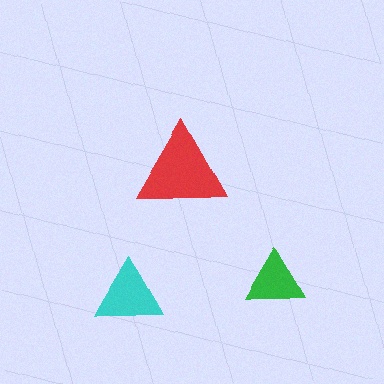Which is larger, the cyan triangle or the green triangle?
The cyan one.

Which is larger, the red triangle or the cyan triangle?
The red one.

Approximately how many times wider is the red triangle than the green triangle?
About 1.5 times wider.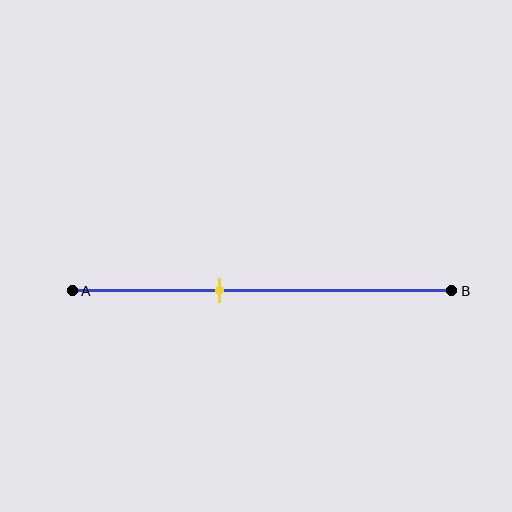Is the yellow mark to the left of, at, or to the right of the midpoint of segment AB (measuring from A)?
The yellow mark is to the left of the midpoint of segment AB.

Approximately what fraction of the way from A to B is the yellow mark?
The yellow mark is approximately 40% of the way from A to B.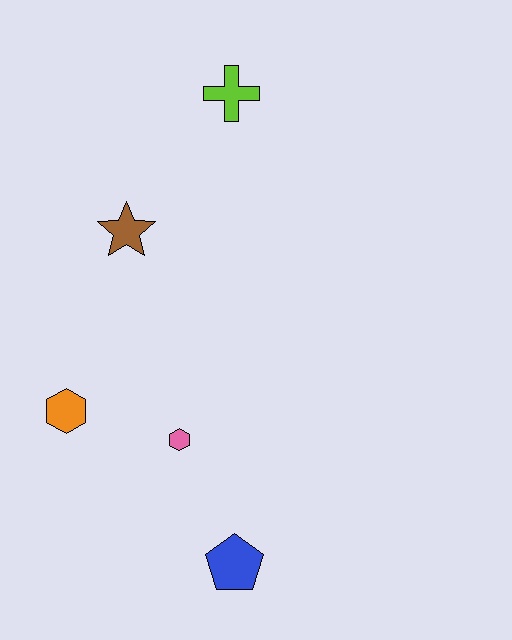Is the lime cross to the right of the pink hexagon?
Yes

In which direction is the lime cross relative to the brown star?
The lime cross is above the brown star.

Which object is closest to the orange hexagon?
The pink hexagon is closest to the orange hexagon.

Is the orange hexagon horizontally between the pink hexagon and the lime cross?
No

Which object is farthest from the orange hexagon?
The lime cross is farthest from the orange hexagon.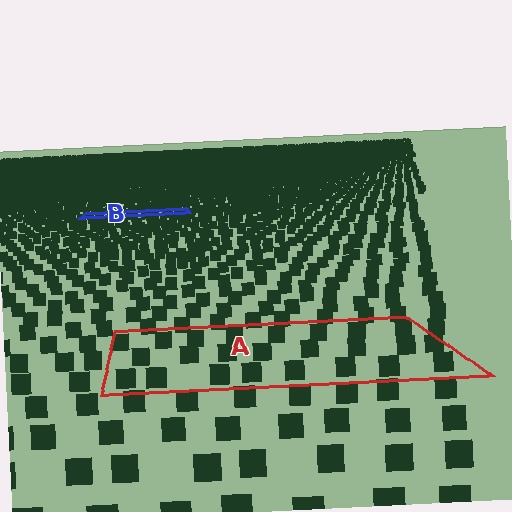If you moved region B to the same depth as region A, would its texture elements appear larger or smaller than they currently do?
They would appear larger. At a closer depth, the same texture elements are projected at a bigger on-screen size.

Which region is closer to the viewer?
Region A is closer. The texture elements there are larger and more spread out.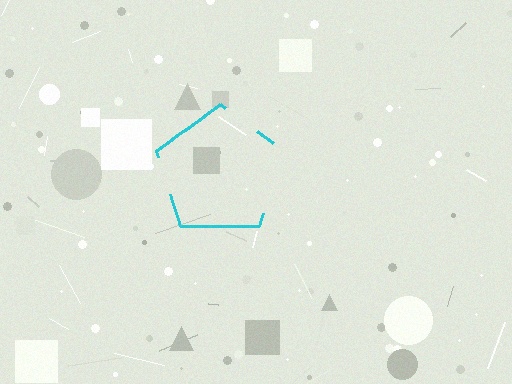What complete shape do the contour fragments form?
The contour fragments form a pentagon.